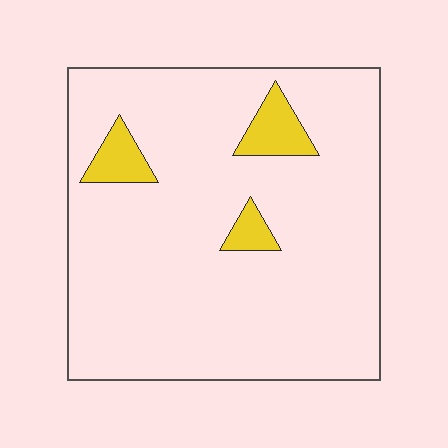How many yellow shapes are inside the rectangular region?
3.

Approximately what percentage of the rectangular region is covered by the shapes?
Approximately 10%.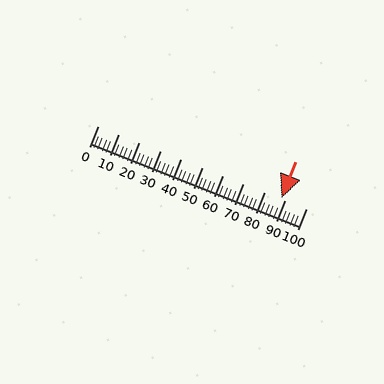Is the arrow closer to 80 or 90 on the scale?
The arrow is closer to 90.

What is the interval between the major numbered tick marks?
The major tick marks are spaced 10 units apart.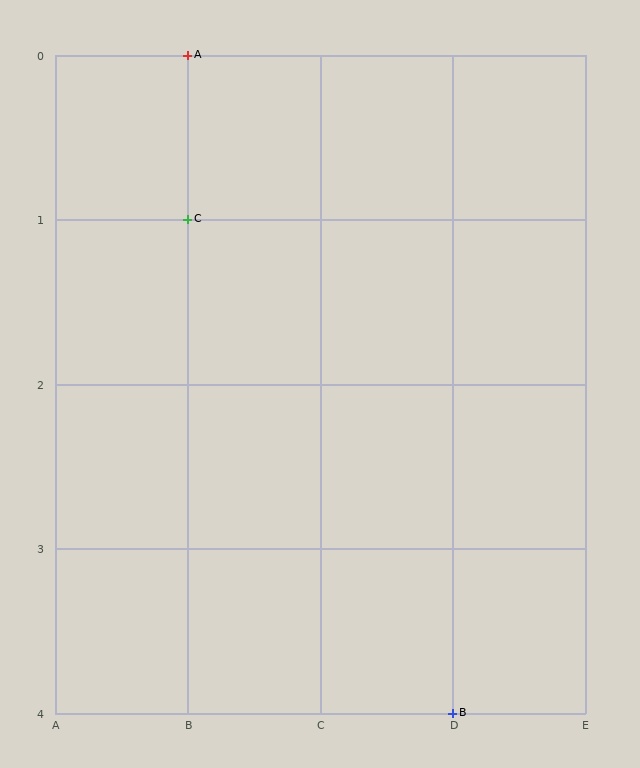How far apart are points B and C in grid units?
Points B and C are 2 columns and 3 rows apart (about 3.6 grid units diagonally).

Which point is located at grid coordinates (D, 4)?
Point B is at (D, 4).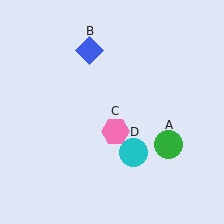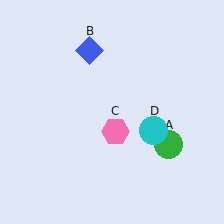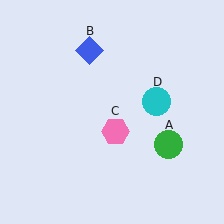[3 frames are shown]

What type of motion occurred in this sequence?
The cyan circle (object D) rotated counterclockwise around the center of the scene.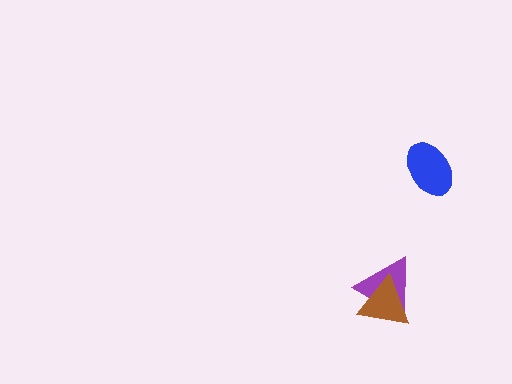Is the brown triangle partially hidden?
No, no other shape covers it.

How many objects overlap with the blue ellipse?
0 objects overlap with the blue ellipse.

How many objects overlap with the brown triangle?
1 object overlaps with the brown triangle.